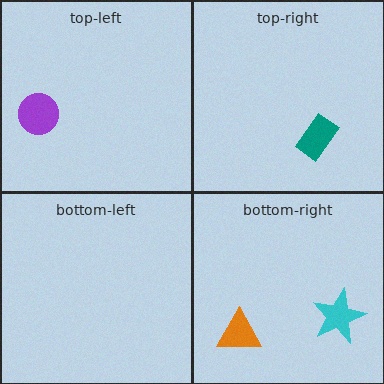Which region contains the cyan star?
The bottom-right region.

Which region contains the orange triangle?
The bottom-right region.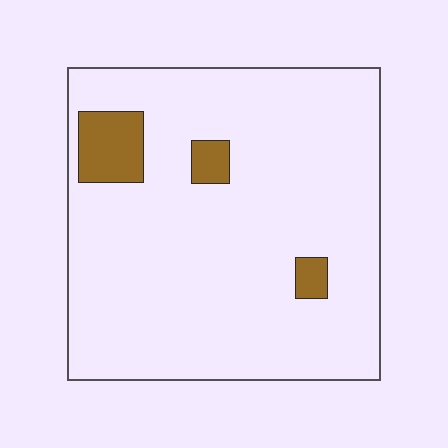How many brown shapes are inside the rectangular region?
3.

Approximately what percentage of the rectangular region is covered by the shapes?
Approximately 10%.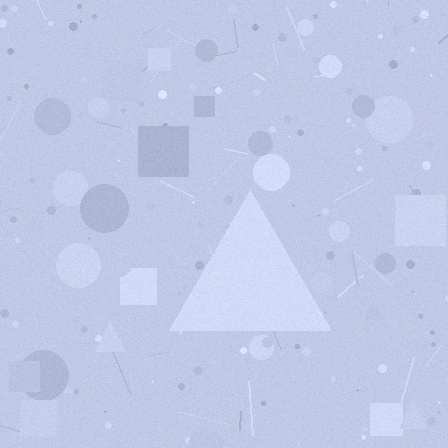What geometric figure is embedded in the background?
A triangle is embedded in the background.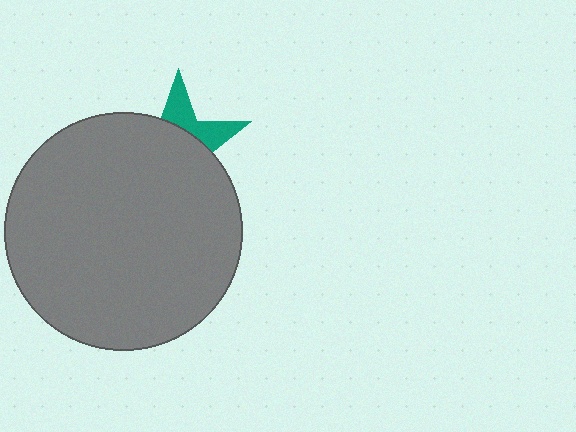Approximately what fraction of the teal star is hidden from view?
Roughly 69% of the teal star is hidden behind the gray circle.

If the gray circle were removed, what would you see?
You would see the complete teal star.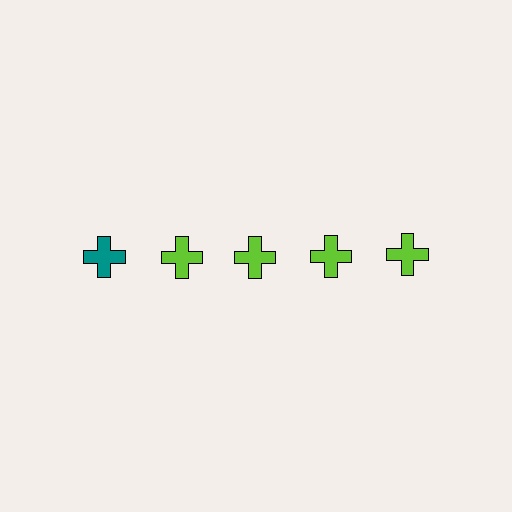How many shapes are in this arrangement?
There are 5 shapes arranged in a grid pattern.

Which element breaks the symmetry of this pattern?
The teal cross in the top row, leftmost column breaks the symmetry. All other shapes are lime crosses.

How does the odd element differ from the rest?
It has a different color: teal instead of lime.